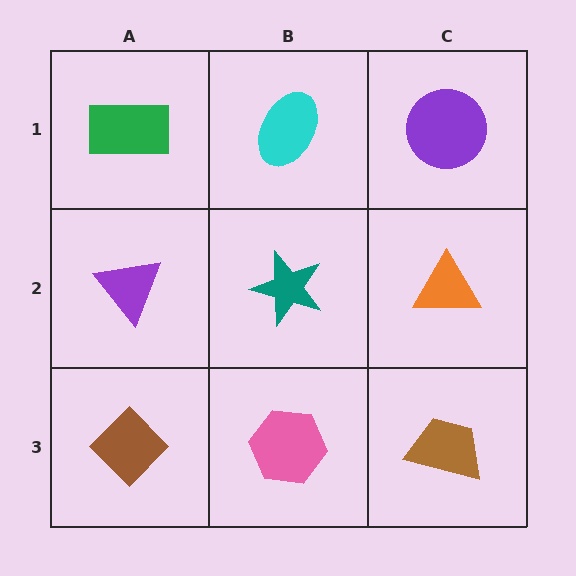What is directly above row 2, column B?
A cyan ellipse.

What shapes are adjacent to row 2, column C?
A purple circle (row 1, column C), a brown trapezoid (row 3, column C), a teal star (row 2, column B).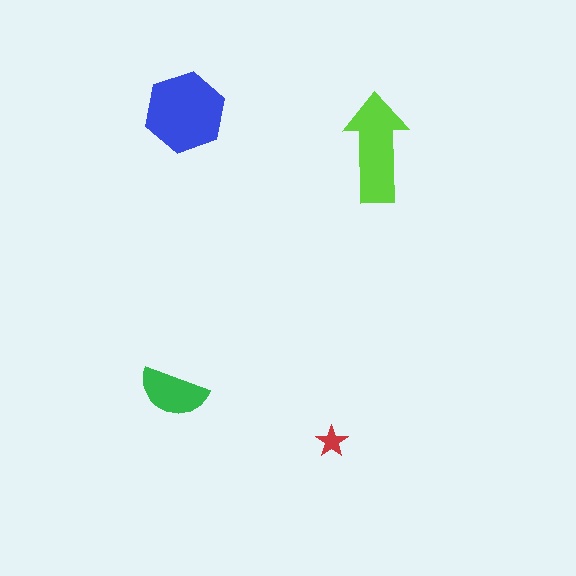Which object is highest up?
The blue hexagon is topmost.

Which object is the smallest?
The red star.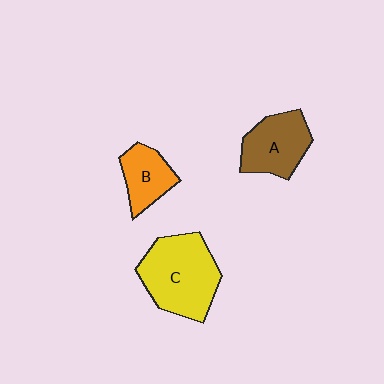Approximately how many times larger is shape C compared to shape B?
Approximately 2.0 times.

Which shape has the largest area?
Shape C (yellow).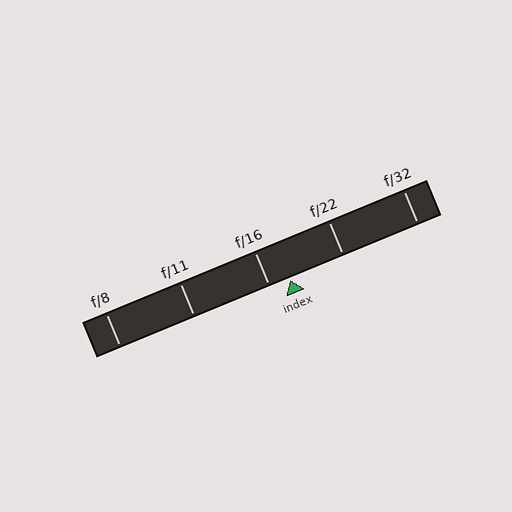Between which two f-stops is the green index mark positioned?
The index mark is between f/16 and f/22.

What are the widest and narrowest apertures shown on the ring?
The widest aperture shown is f/8 and the narrowest is f/32.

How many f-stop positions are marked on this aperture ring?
There are 5 f-stop positions marked.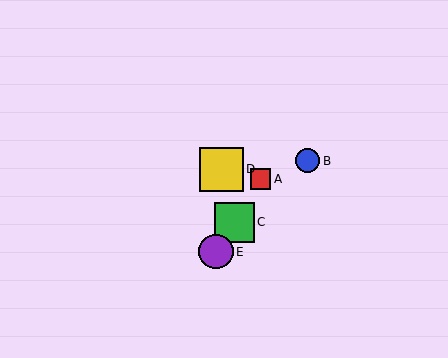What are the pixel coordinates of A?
Object A is at (261, 179).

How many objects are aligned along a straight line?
3 objects (A, C, E) are aligned along a straight line.